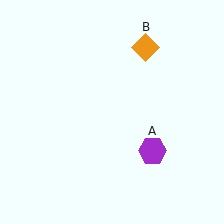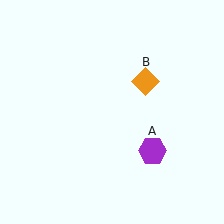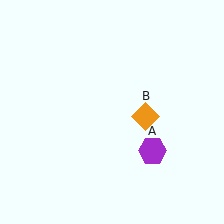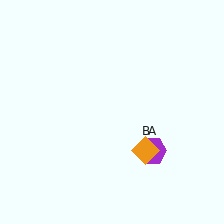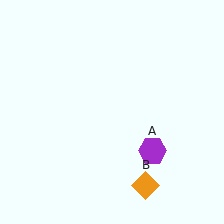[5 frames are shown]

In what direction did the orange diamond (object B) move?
The orange diamond (object B) moved down.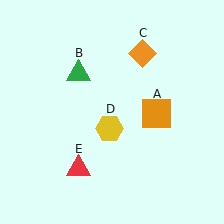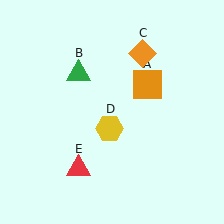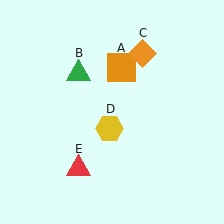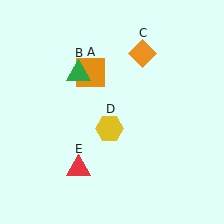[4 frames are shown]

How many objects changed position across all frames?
1 object changed position: orange square (object A).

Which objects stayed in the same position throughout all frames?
Green triangle (object B) and orange diamond (object C) and yellow hexagon (object D) and red triangle (object E) remained stationary.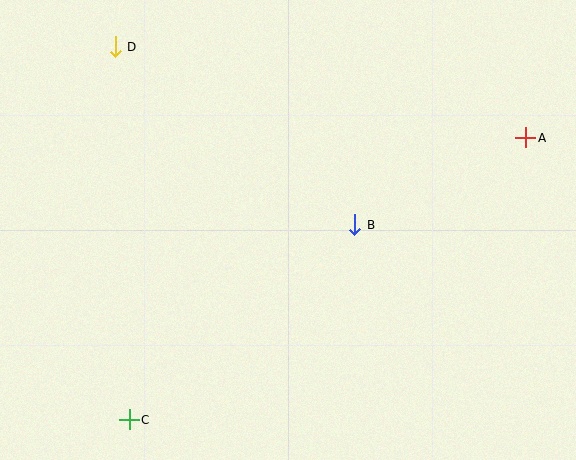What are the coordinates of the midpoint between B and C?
The midpoint between B and C is at (242, 322).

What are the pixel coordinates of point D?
Point D is at (115, 47).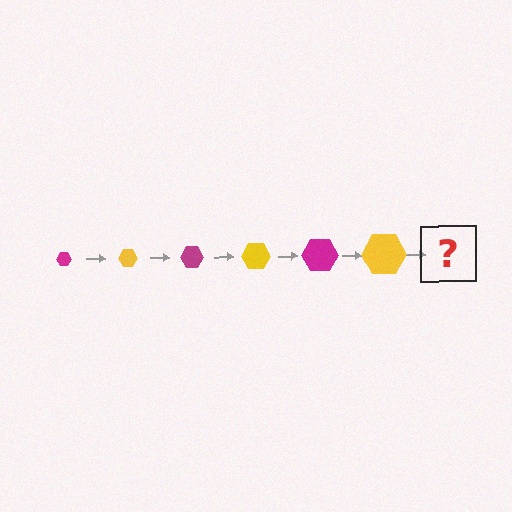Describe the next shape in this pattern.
It should be a magenta hexagon, larger than the previous one.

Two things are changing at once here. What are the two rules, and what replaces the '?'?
The two rules are that the hexagon grows larger each step and the color cycles through magenta and yellow. The '?' should be a magenta hexagon, larger than the previous one.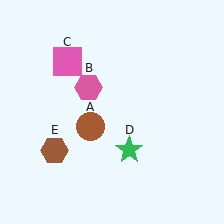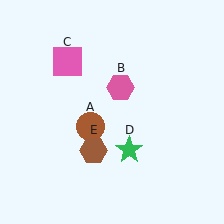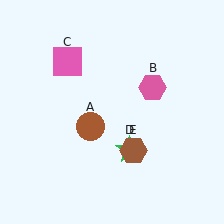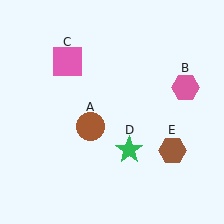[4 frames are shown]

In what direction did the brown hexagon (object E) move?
The brown hexagon (object E) moved right.